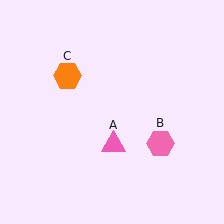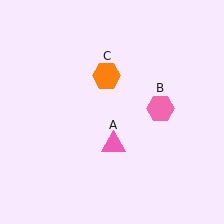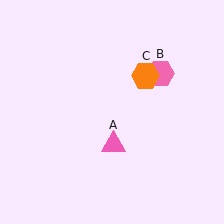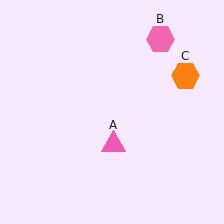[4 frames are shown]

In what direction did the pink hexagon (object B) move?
The pink hexagon (object B) moved up.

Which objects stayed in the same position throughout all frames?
Pink triangle (object A) remained stationary.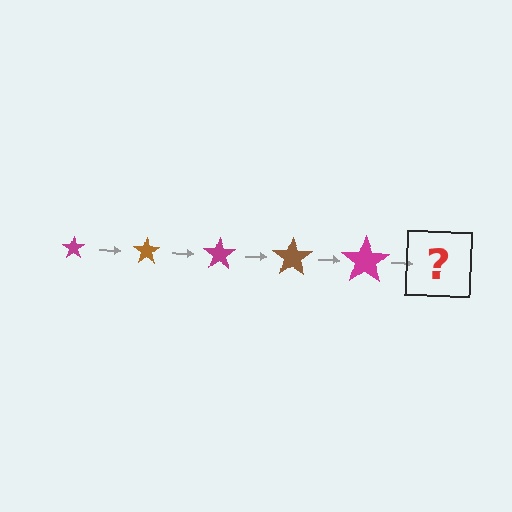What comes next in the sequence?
The next element should be a brown star, larger than the previous one.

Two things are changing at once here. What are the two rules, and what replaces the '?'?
The two rules are that the star grows larger each step and the color cycles through magenta and brown. The '?' should be a brown star, larger than the previous one.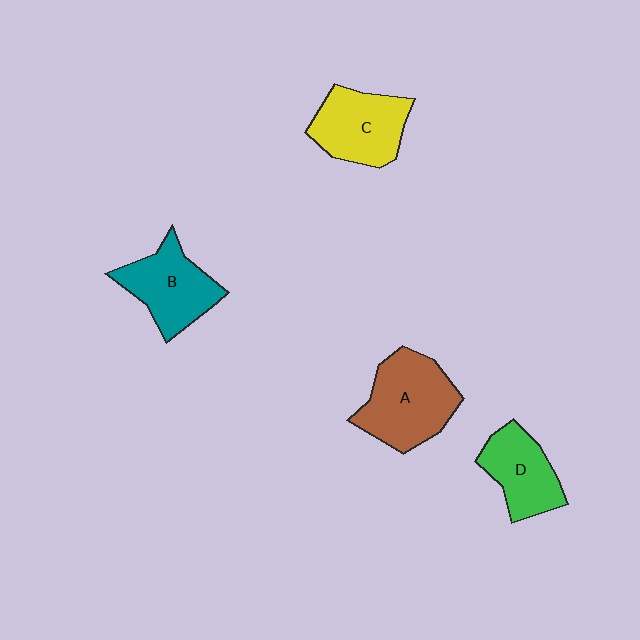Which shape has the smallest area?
Shape D (green).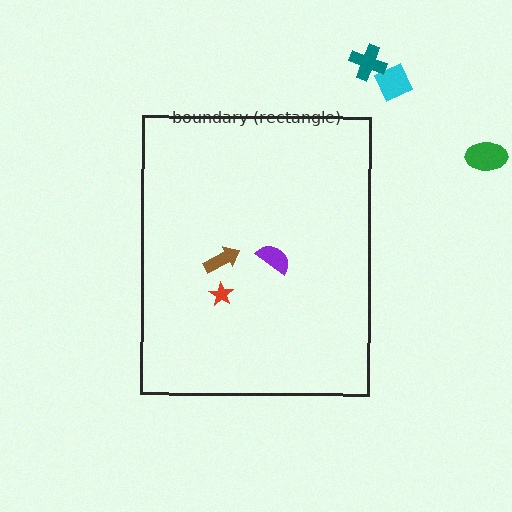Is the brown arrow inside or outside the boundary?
Inside.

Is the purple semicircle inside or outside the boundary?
Inside.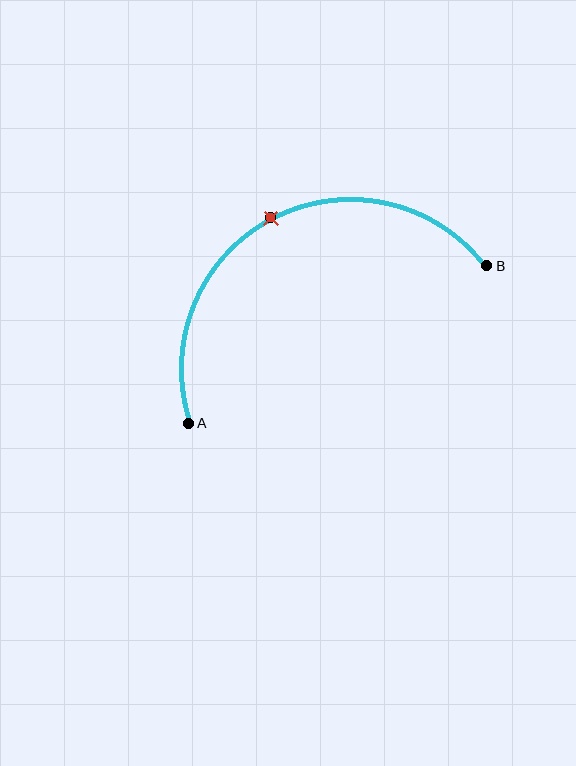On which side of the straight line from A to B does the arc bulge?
The arc bulges above the straight line connecting A and B.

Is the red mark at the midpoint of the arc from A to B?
Yes. The red mark lies on the arc at equal arc-length from both A and B — it is the arc midpoint.